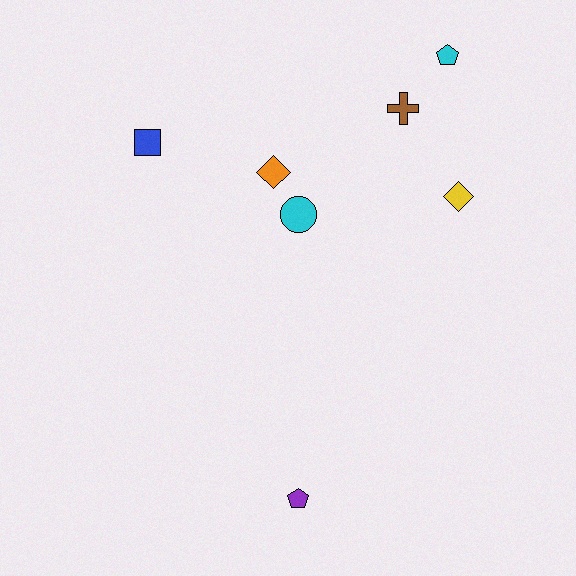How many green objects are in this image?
There are no green objects.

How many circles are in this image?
There is 1 circle.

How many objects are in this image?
There are 7 objects.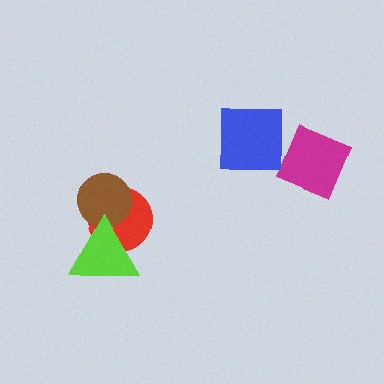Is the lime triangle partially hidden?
No, no other shape covers it.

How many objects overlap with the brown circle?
2 objects overlap with the brown circle.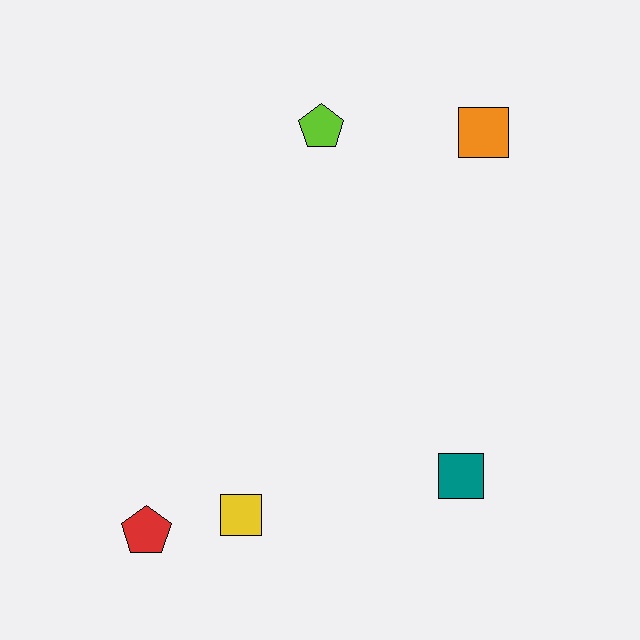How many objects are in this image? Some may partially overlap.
There are 5 objects.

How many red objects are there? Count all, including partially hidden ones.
There is 1 red object.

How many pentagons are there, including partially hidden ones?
There are 2 pentagons.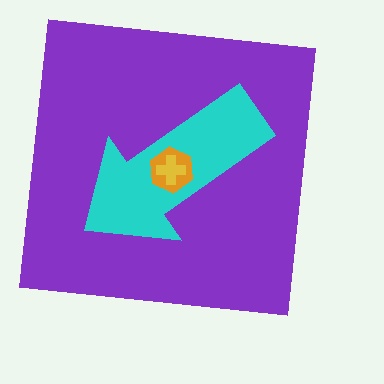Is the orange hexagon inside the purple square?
Yes.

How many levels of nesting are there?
4.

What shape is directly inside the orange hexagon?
The yellow cross.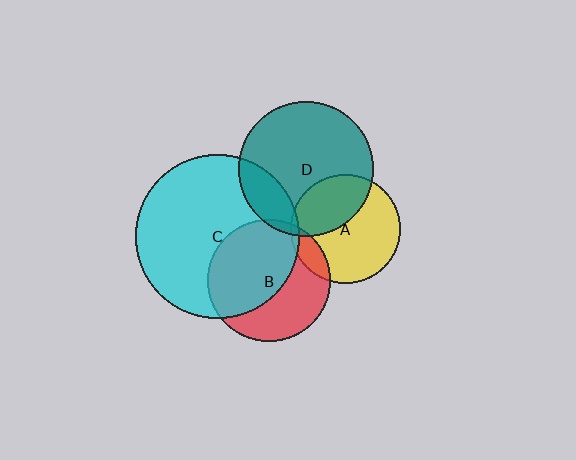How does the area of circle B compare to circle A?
Approximately 1.2 times.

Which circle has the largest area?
Circle C (cyan).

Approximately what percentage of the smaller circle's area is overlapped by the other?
Approximately 55%.